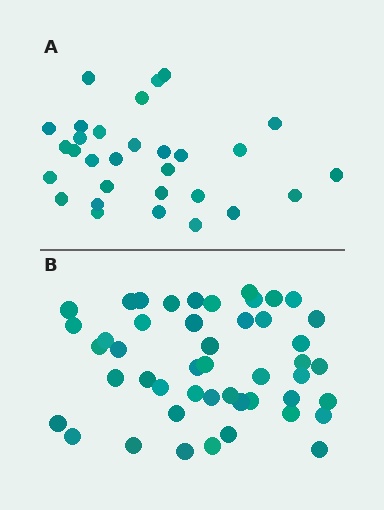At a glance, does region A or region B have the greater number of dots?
Region B (the bottom region) has more dots.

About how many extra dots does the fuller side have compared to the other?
Region B has approximately 15 more dots than region A.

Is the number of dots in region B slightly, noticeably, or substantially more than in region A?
Region B has substantially more. The ratio is roughly 1.6 to 1.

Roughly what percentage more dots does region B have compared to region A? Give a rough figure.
About 55% more.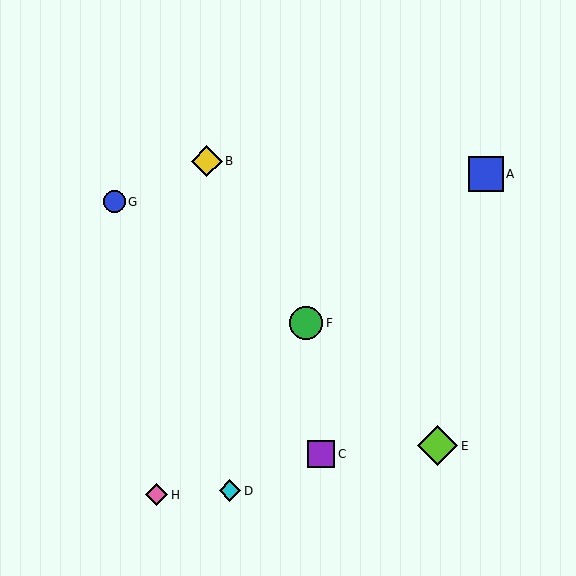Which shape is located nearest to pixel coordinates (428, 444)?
The lime diamond (labeled E) at (438, 446) is nearest to that location.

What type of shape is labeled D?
Shape D is a cyan diamond.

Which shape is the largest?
The lime diamond (labeled E) is the largest.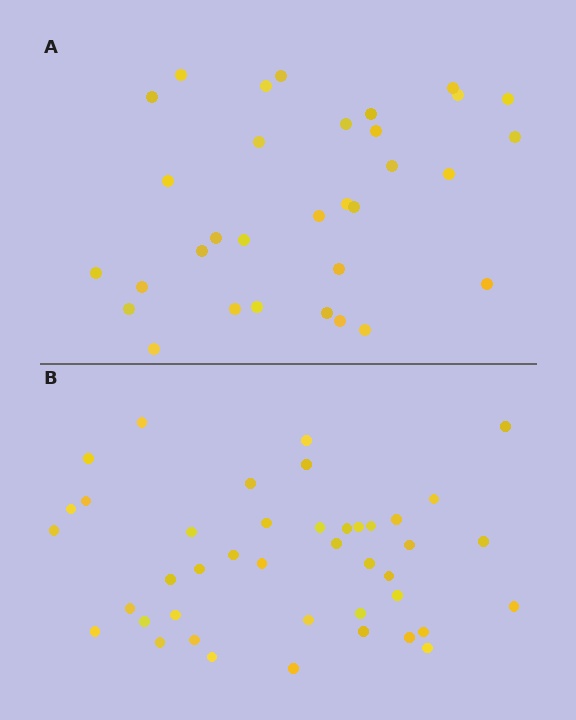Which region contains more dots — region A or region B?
Region B (the bottom region) has more dots.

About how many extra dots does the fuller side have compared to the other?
Region B has roughly 10 or so more dots than region A.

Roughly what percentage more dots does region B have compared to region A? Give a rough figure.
About 30% more.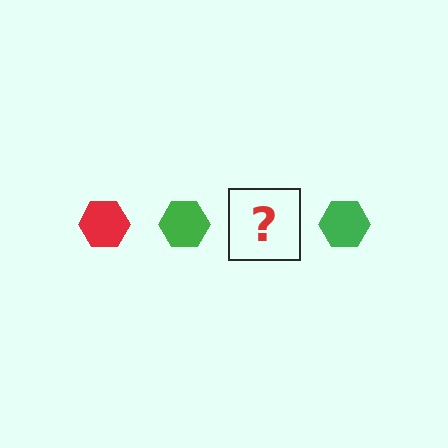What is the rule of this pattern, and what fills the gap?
The rule is that the pattern cycles through red, green hexagons. The gap should be filled with a red hexagon.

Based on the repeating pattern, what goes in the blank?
The blank should be a red hexagon.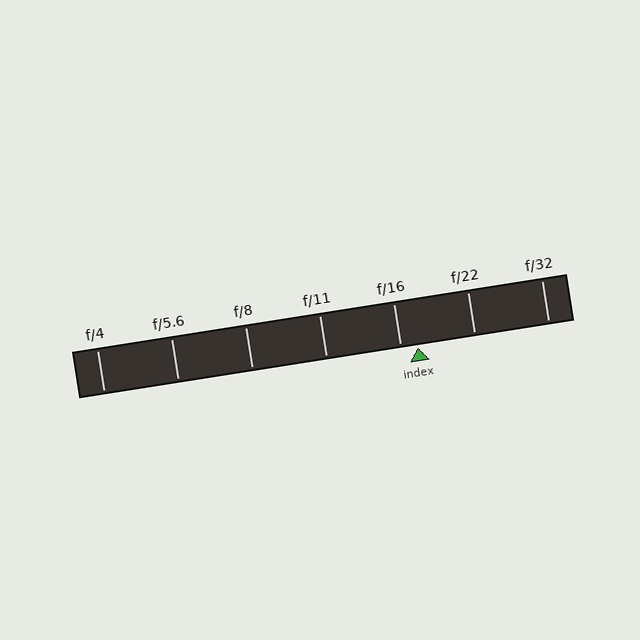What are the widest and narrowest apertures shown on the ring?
The widest aperture shown is f/4 and the narrowest is f/32.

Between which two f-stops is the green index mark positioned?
The index mark is between f/16 and f/22.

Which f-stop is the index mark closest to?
The index mark is closest to f/16.